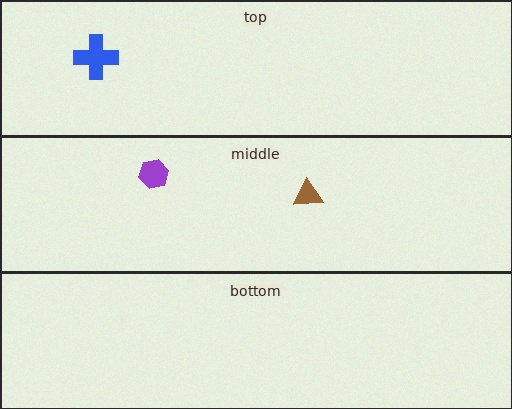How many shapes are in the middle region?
2.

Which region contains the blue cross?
The top region.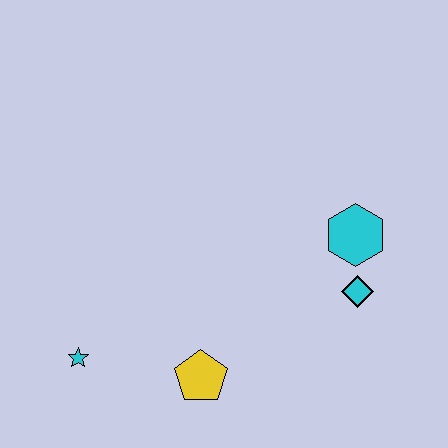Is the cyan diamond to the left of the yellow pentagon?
No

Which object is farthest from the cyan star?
The cyan hexagon is farthest from the cyan star.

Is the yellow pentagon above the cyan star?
No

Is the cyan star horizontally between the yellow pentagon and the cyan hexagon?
No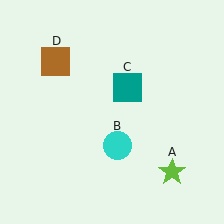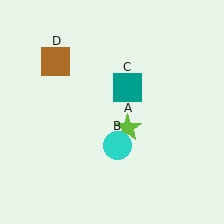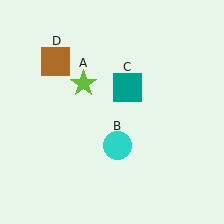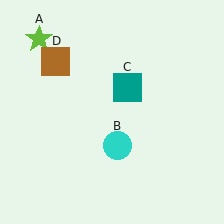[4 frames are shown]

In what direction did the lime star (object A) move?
The lime star (object A) moved up and to the left.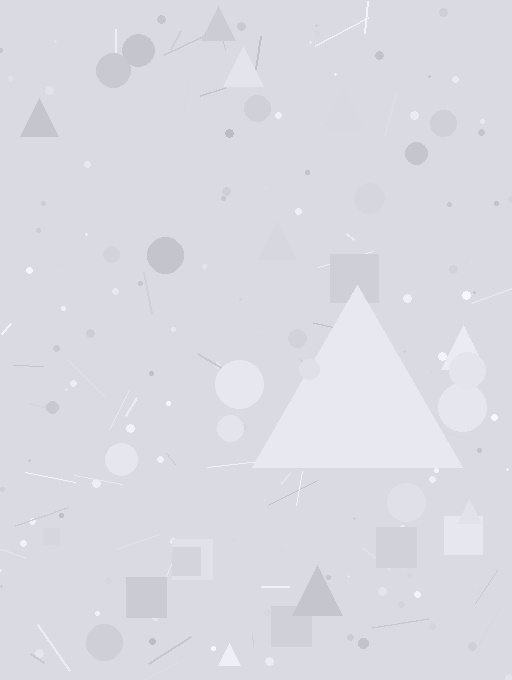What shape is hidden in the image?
A triangle is hidden in the image.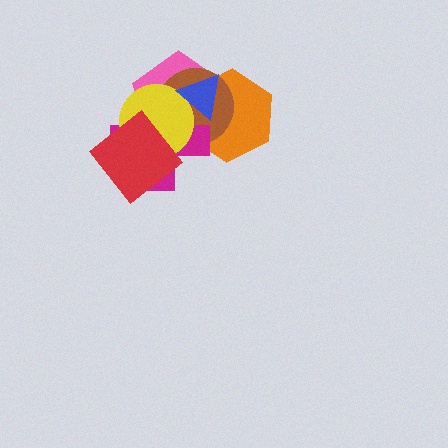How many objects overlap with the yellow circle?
6 objects overlap with the yellow circle.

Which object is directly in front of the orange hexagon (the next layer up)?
The brown circle is directly in front of the orange hexagon.